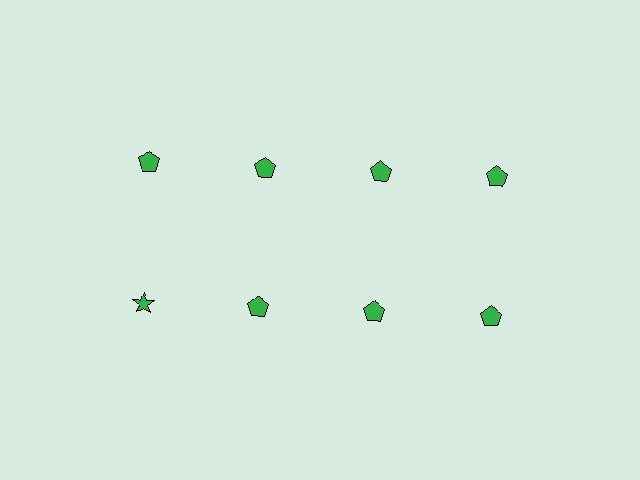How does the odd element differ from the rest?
It has a different shape: star instead of pentagon.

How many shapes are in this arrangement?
There are 8 shapes arranged in a grid pattern.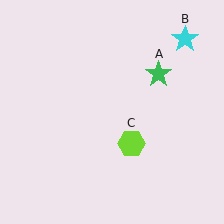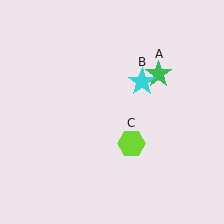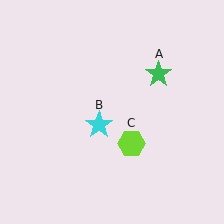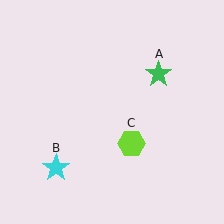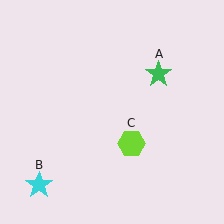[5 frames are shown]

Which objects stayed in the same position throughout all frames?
Green star (object A) and lime hexagon (object C) remained stationary.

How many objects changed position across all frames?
1 object changed position: cyan star (object B).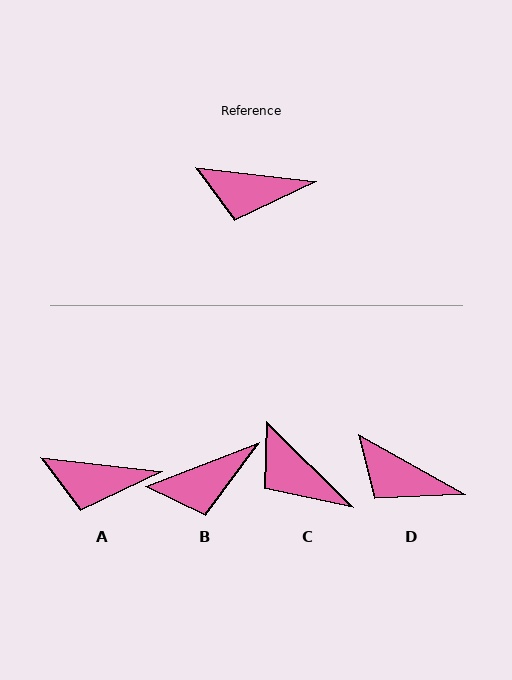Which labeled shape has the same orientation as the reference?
A.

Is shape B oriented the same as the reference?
No, it is off by about 28 degrees.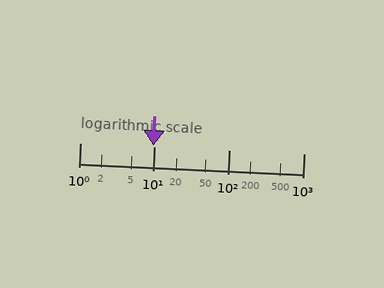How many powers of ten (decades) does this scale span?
The scale spans 3 decades, from 1 to 1000.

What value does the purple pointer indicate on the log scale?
The pointer indicates approximately 9.5.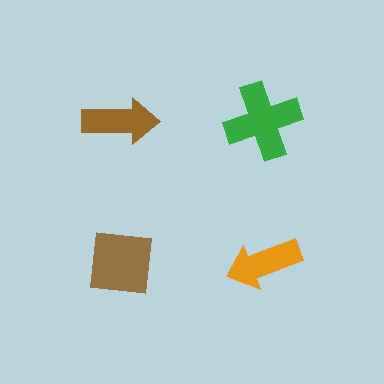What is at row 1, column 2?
A green cross.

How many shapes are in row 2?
2 shapes.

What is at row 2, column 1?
A brown square.